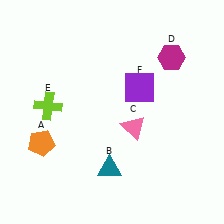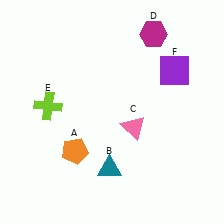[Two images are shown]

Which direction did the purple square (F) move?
The purple square (F) moved right.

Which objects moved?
The objects that moved are: the orange pentagon (A), the magenta hexagon (D), the purple square (F).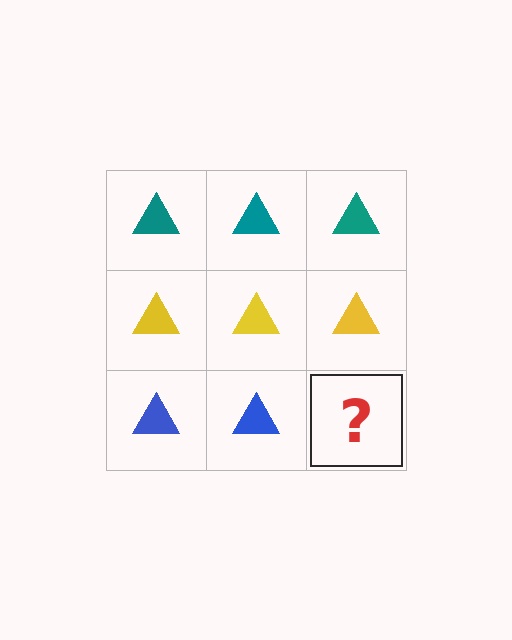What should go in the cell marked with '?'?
The missing cell should contain a blue triangle.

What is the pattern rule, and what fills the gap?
The rule is that each row has a consistent color. The gap should be filled with a blue triangle.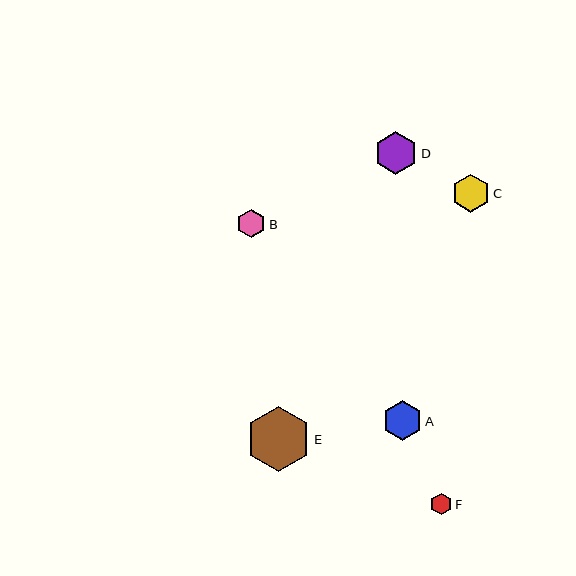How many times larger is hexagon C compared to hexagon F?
Hexagon C is approximately 1.8 times the size of hexagon F.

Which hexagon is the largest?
Hexagon E is the largest with a size of approximately 65 pixels.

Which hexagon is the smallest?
Hexagon F is the smallest with a size of approximately 21 pixels.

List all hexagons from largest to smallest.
From largest to smallest: E, D, A, C, B, F.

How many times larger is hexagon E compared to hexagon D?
Hexagon E is approximately 1.5 times the size of hexagon D.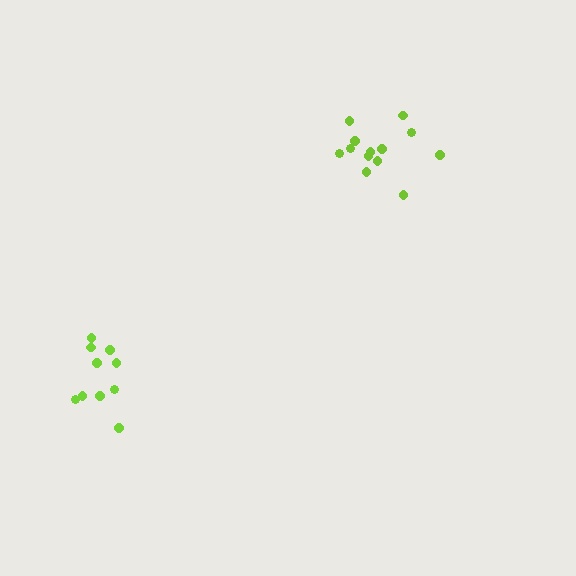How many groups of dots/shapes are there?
There are 2 groups.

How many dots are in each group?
Group 1: 10 dots, Group 2: 13 dots (23 total).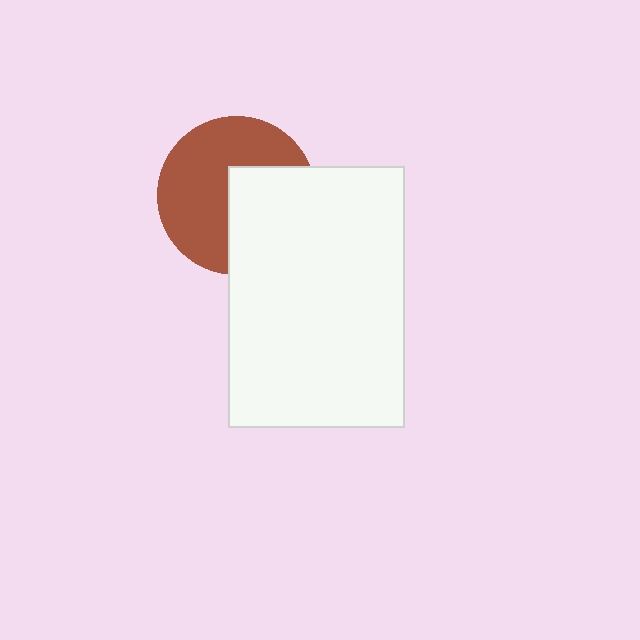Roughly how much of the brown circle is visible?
About half of it is visible (roughly 58%).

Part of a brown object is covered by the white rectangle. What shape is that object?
It is a circle.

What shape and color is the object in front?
The object in front is a white rectangle.